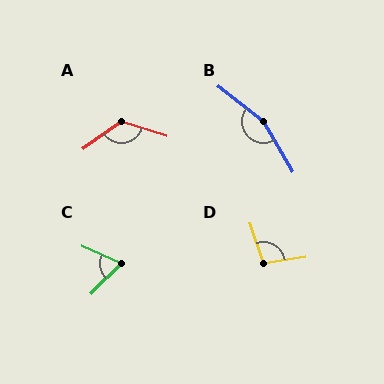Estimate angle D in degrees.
Approximately 101 degrees.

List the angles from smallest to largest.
C (68°), D (101°), A (127°), B (158°).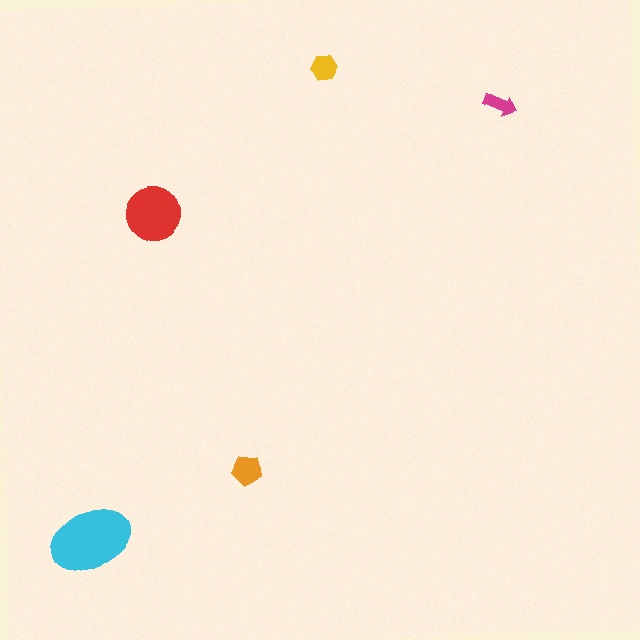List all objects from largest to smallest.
The cyan ellipse, the red circle, the orange pentagon, the yellow hexagon, the magenta arrow.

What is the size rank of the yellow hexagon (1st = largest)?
4th.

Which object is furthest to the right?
The magenta arrow is rightmost.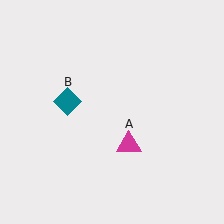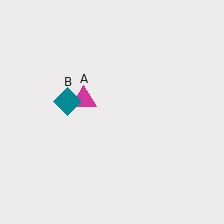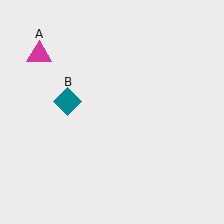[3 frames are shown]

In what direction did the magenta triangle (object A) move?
The magenta triangle (object A) moved up and to the left.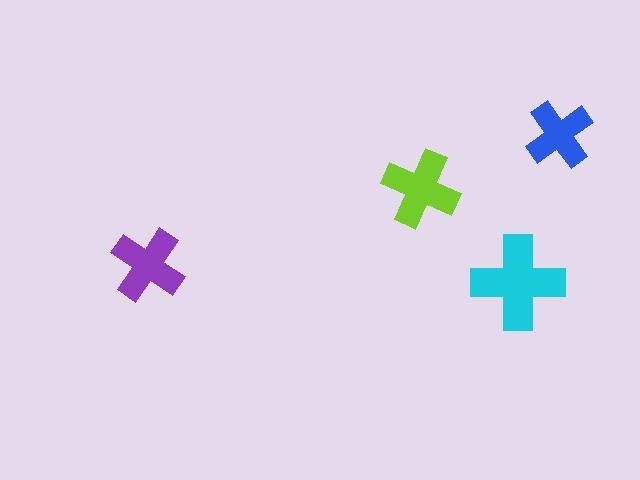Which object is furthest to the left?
The purple cross is leftmost.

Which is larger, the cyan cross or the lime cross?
The cyan one.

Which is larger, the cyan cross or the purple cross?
The cyan one.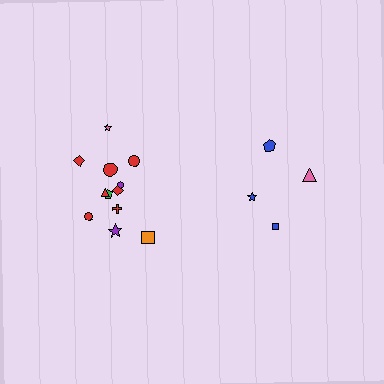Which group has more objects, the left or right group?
The left group.